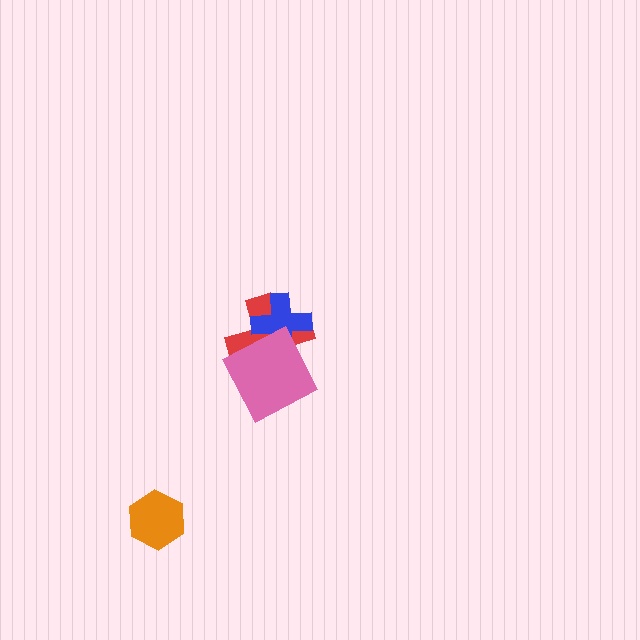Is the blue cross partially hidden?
Yes, it is partially covered by another shape.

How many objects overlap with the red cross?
2 objects overlap with the red cross.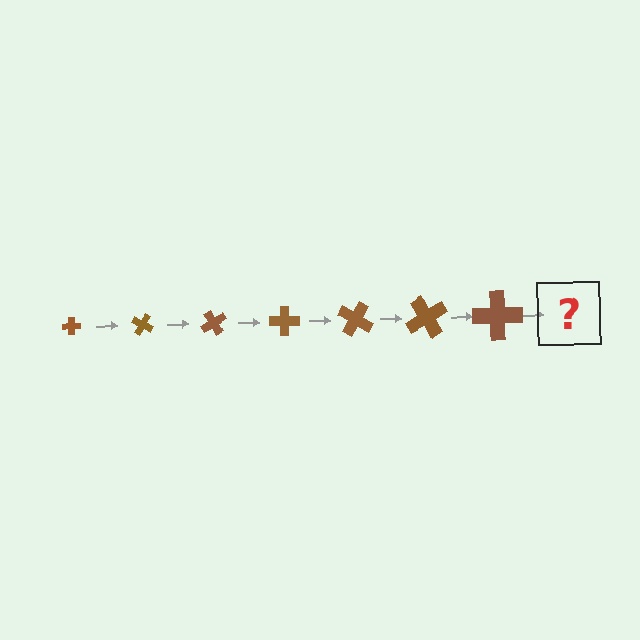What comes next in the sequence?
The next element should be a cross, larger than the previous one and rotated 210 degrees from the start.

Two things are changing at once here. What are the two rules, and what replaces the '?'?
The two rules are that the cross grows larger each step and it rotates 30 degrees each step. The '?' should be a cross, larger than the previous one and rotated 210 degrees from the start.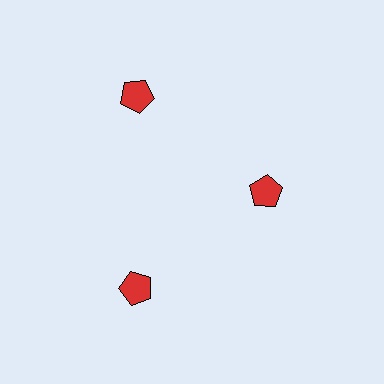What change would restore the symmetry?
The symmetry would be restored by moving it outward, back onto the ring so that all 3 pentagons sit at equal angles and equal distance from the center.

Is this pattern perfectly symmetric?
No. The 3 red pentagons are arranged in a ring, but one element near the 3 o'clock position is pulled inward toward the center, breaking the 3-fold rotational symmetry.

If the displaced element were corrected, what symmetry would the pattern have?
It would have 3-fold rotational symmetry — the pattern would map onto itself every 120 degrees.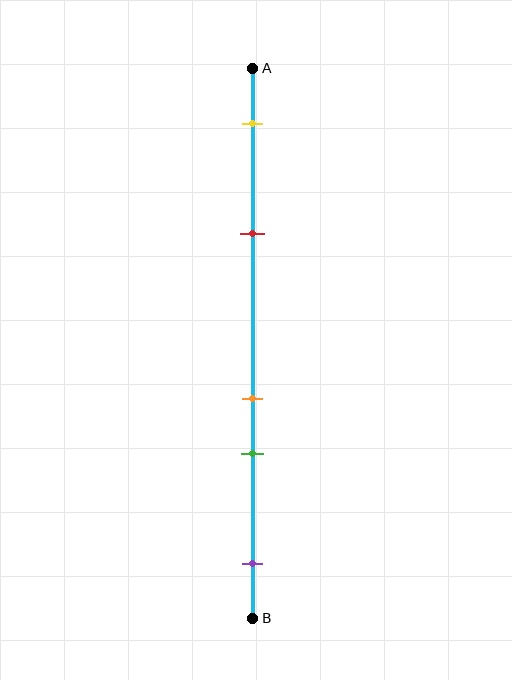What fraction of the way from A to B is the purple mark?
The purple mark is approximately 90% (0.9) of the way from A to B.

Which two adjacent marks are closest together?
The orange and green marks are the closest adjacent pair.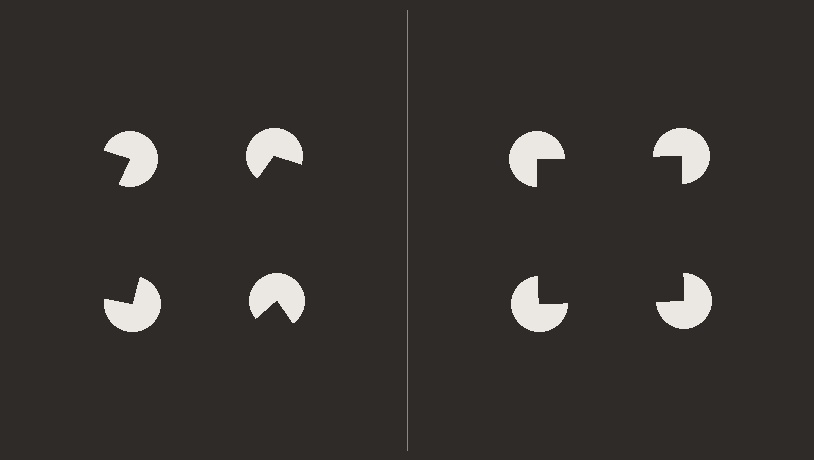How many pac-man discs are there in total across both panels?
8 — 4 on each side.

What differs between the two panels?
The pac-man discs are positioned identically on both sides; only the wedge orientations differ. On the right they align to a square; on the left they are misaligned.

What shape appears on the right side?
An illusory square.